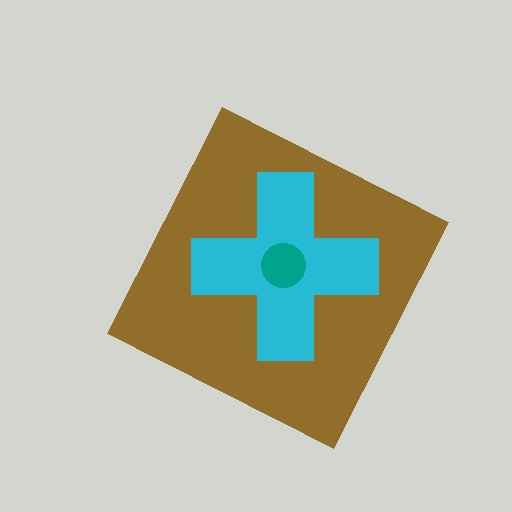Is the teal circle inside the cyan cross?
Yes.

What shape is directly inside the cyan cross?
The teal circle.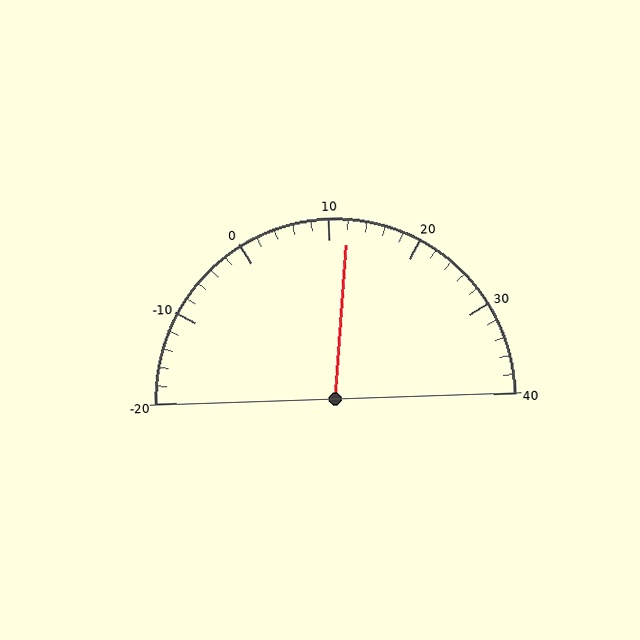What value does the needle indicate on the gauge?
The needle indicates approximately 12.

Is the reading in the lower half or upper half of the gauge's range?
The reading is in the upper half of the range (-20 to 40).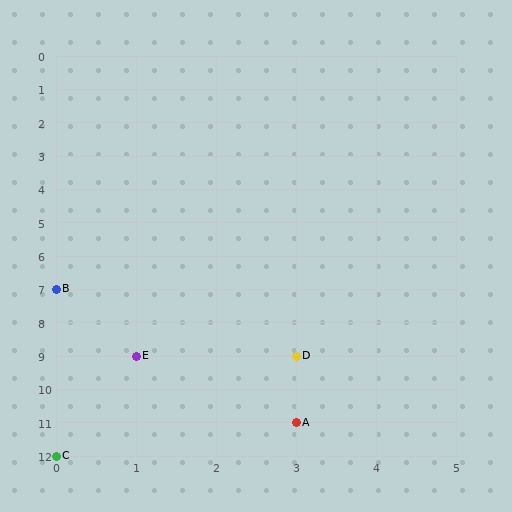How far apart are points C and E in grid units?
Points C and E are 1 column and 3 rows apart (about 3.2 grid units diagonally).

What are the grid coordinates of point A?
Point A is at grid coordinates (3, 11).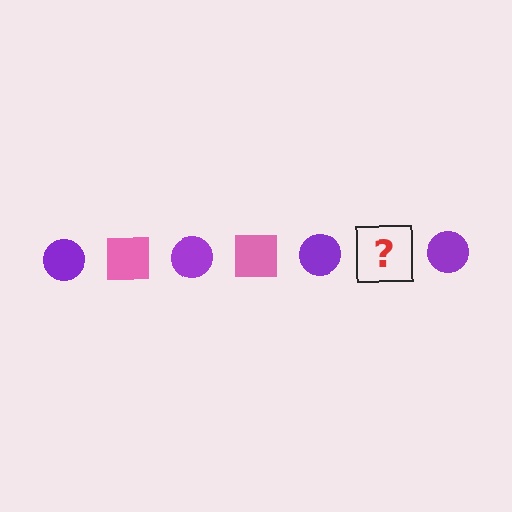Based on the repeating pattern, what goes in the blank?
The blank should be a pink square.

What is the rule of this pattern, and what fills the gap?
The rule is that the pattern alternates between purple circle and pink square. The gap should be filled with a pink square.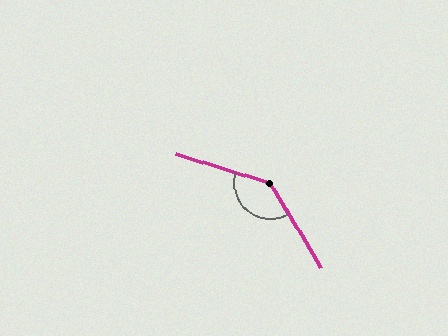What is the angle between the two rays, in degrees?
Approximately 138 degrees.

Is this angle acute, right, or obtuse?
It is obtuse.